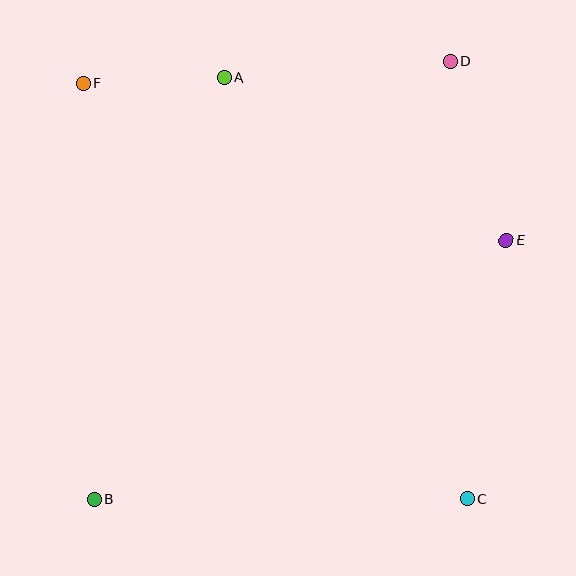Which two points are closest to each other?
Points A and F are closest to each other.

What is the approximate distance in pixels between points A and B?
The distance between A and B is approximately 441 pixels.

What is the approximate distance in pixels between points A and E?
The distance between A and E is approximately 326 pixels.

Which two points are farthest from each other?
Points C and F are farthest from each other.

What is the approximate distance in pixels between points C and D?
The distance between C and D is approximately 438 pixels.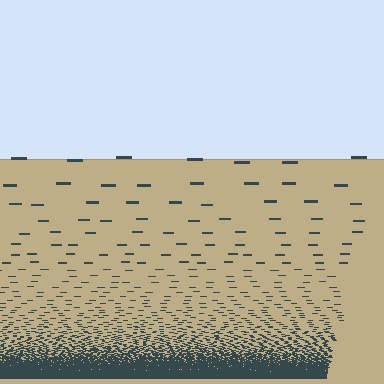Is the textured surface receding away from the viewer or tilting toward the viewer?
The surface appears to tilt toward the viewer. Texture elements get larger and sparser toward the top.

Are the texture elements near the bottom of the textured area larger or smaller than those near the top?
Smaller. The gradient is inverted — elements near the bottom are smaller and denser.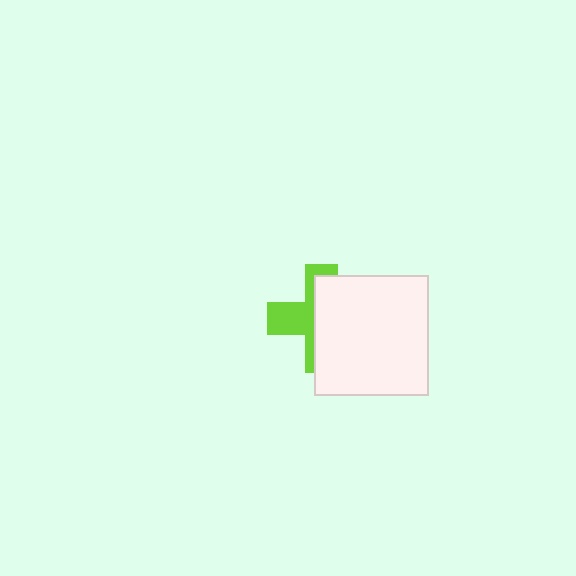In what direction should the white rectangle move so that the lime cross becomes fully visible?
The white rectangle should move right. That is the shortest direction to clear the overlap and leave the lime cross fully visible.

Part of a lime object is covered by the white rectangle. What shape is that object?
It is a cross.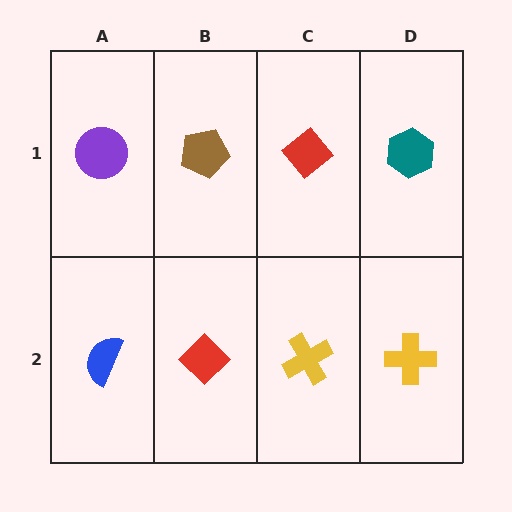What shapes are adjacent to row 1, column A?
A blue semicircle (row 2, column A), a brown pentagon (row 1, column B).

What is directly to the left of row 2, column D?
A yellow cross.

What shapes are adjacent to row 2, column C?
A red diamond (row 1, column C), a red diamond (row 2, column B), a yellow cross (row 2, column D).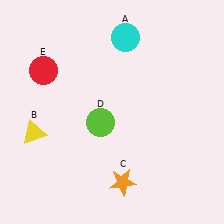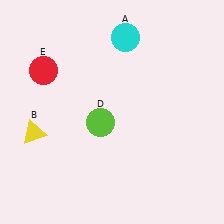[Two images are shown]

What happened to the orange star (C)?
The orange star (C) was removed in Image 2. It was in the bottom-right area of Image 1.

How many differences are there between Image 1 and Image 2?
There is 1 difference between the two images.